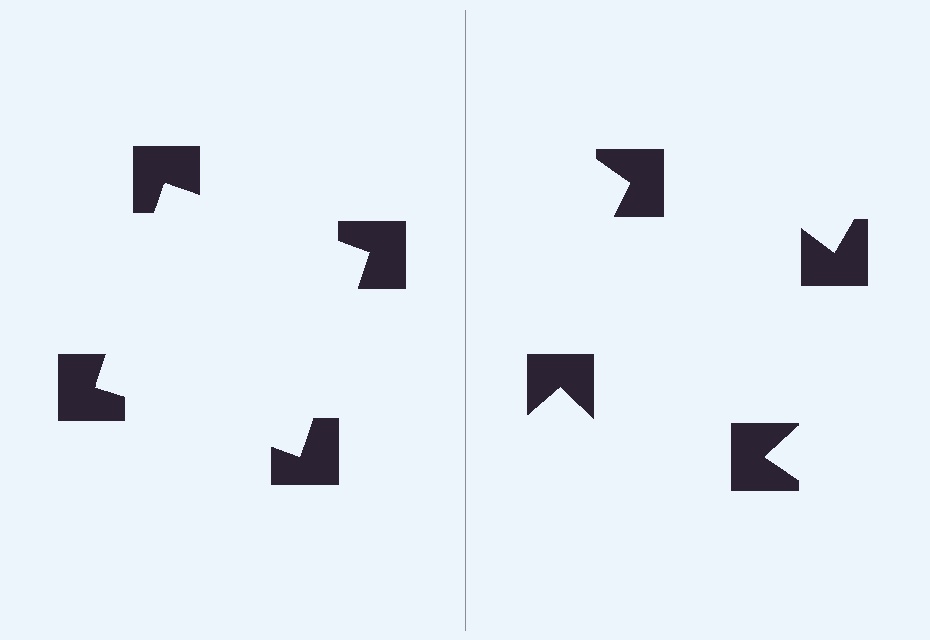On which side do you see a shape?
An illusory square appears on the left side. On the right side the wedge cuts are rotated, so no coherent shape forms.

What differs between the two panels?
The notched squares are positioned identically on both sides; only the wedge orientations differ. On the left they align to a square; on the right they are misaligned.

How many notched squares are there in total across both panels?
8 — 4 on each side.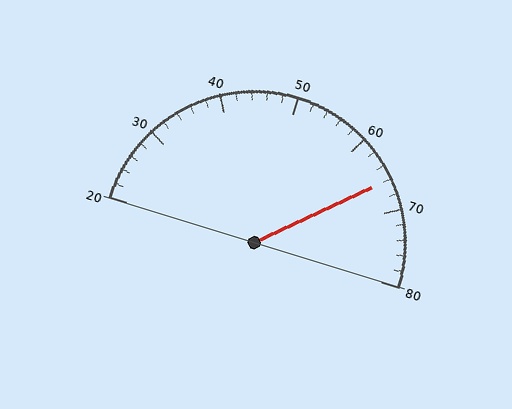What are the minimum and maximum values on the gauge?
The gauge ranges from 20 to 80.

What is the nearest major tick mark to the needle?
The nearest major tick mark is 70.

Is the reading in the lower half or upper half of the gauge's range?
The reading is in the upper half of the range (20 to 80).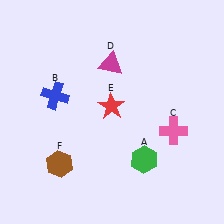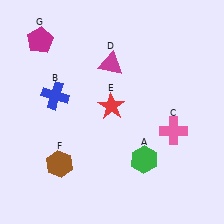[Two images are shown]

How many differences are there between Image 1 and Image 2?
There is 1 difference between the two images.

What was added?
A magenta pentagon (G) was added in Image 2.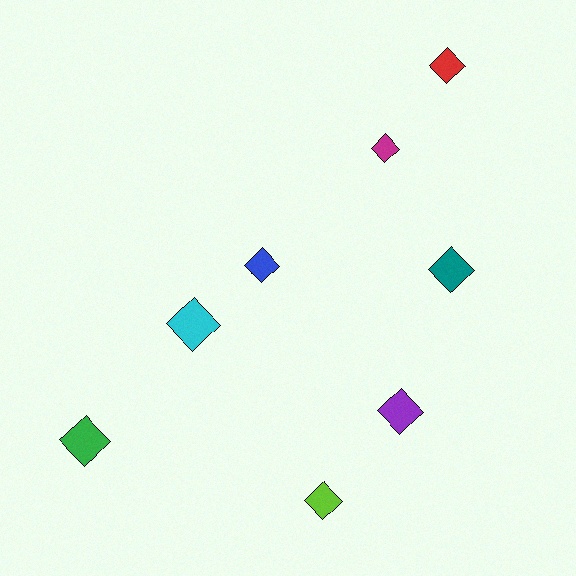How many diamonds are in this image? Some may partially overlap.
There are 8 diamonds.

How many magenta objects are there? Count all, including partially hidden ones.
There is 1 magenta object.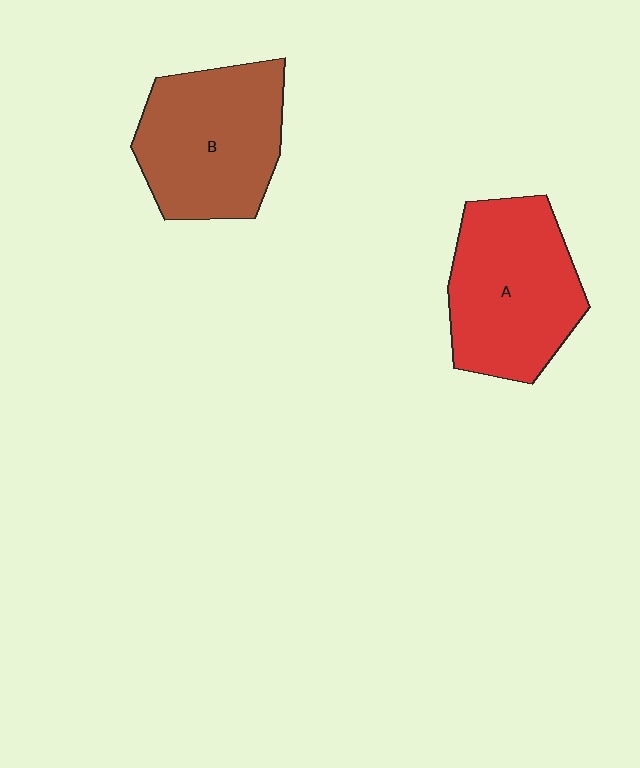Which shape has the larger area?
Shape A (red).